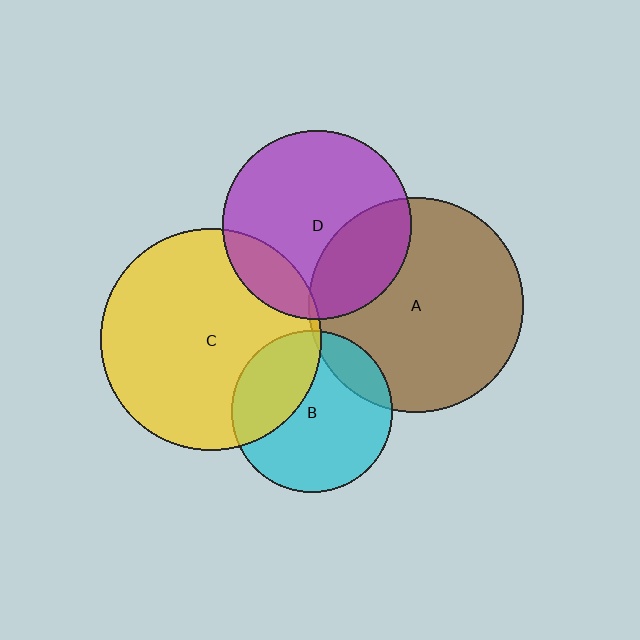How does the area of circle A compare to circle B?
Approximately 1.8 times.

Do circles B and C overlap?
Yes.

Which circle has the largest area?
Circle C (yellow).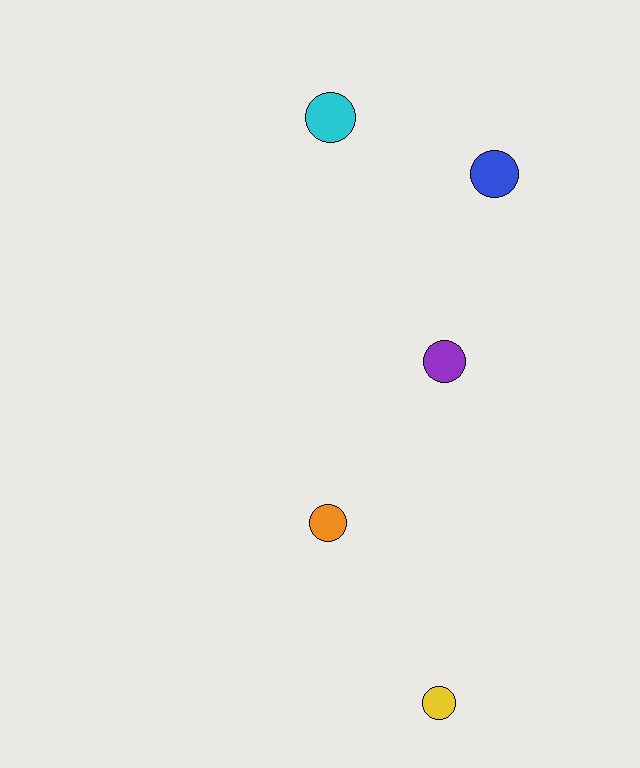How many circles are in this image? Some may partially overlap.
There are 5 circles.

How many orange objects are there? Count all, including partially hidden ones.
There is 1 orange object.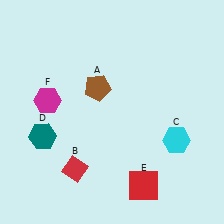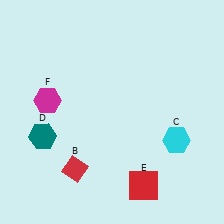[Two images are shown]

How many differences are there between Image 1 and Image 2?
There is 1 difference between the two images.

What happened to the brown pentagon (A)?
The brown pentagon (A) was removed in Image 2. It was in the top-left area of Image 1.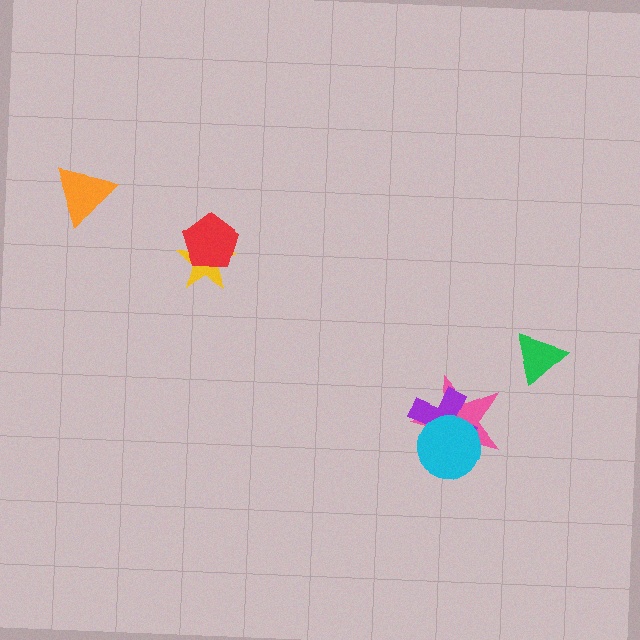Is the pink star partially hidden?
Yes, it is partially covered by another shape.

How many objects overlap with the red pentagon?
1 object overlaps with the red pentagon.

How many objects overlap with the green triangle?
0 objects overlap with the green triangle.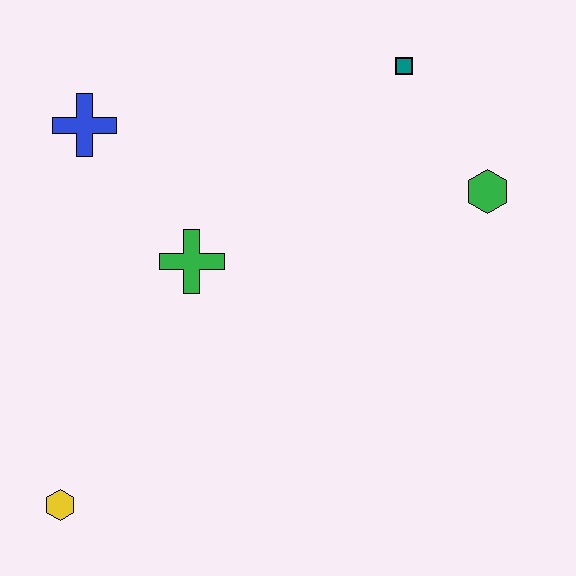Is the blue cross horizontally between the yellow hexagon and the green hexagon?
Yes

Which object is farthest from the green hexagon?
The yellow hexagon is farthest from the green hexagon.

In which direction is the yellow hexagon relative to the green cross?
The yellow hexagon is below the green cross.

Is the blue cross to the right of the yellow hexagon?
Yes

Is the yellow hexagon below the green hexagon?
Yes